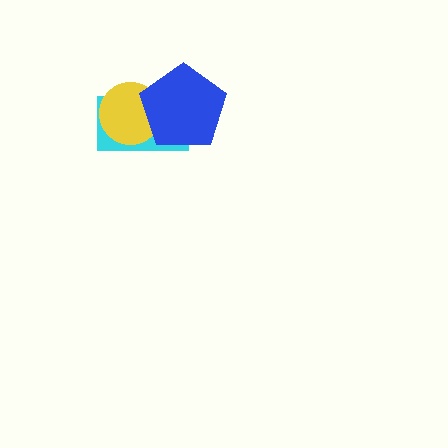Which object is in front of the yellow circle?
The blue pentagon is in front of the yellow circle.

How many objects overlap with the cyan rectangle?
2 objects overlap with the cyan rectangle.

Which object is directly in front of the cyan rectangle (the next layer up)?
The yellow circle is directly in front of the cyan rectangle.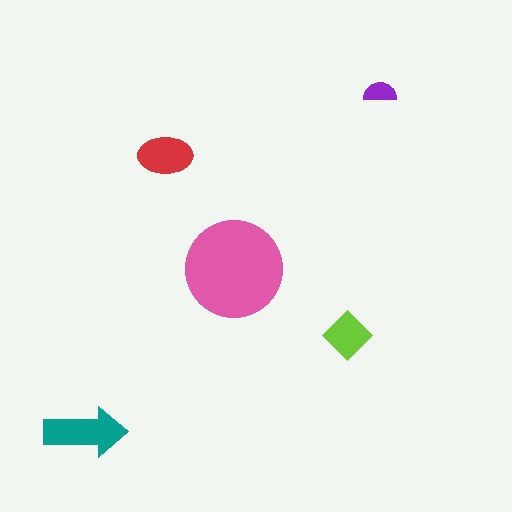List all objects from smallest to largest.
The purple semicircle, the lime diamond, the red ellipse, the teal arrow, the pink circle.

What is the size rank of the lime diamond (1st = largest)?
4th.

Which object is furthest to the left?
The teal arrow is leftmost.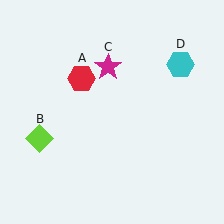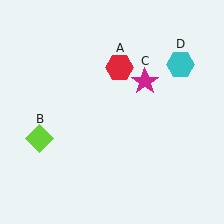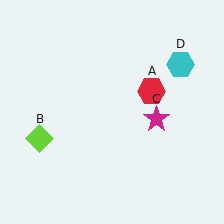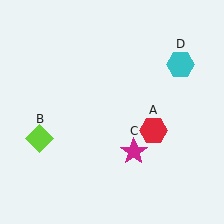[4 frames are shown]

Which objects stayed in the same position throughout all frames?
Lime diamond (object B) and cyan hexagon (object D) remained stationary.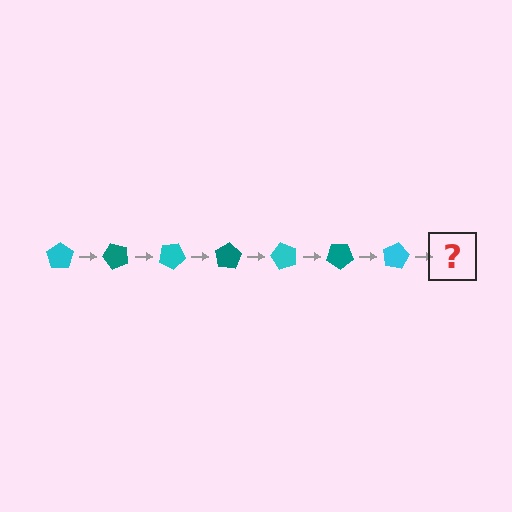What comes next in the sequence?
The next element should be a teal pentagon, rotated 350 degrees from the start.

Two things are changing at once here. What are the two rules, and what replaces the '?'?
The two rules are that it rotates 50 degrees each step and the color cycles through cyan and teal. The '?' should be a teal pentagon, rotated 350 degrees from the start.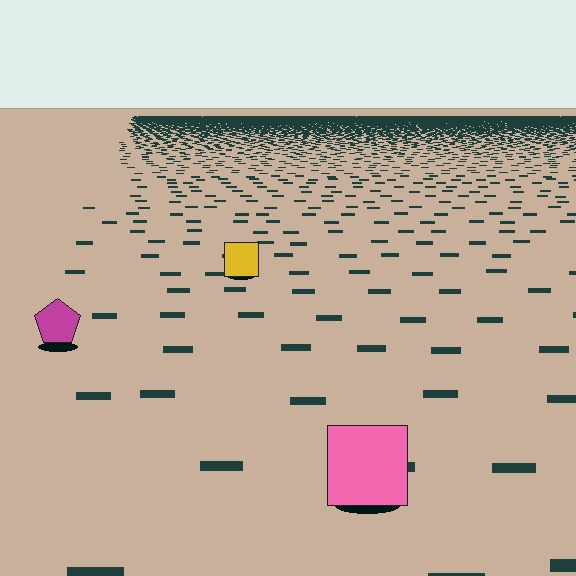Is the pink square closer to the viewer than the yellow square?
Yes. The pink square is closer — you can tell from the texture gradient: the ground texture is coarser near it.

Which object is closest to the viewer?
The pink square is closest. The texture marks near it are larger and more spread out.